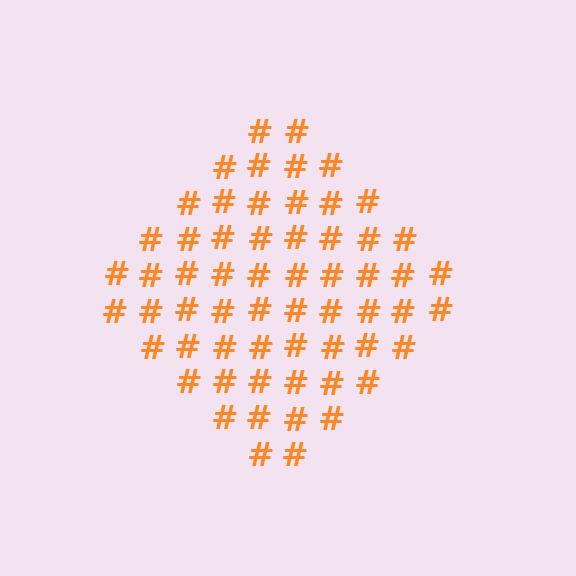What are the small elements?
The small elements are hash symbols.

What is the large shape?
The large shape is a diamond.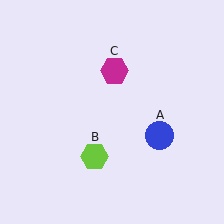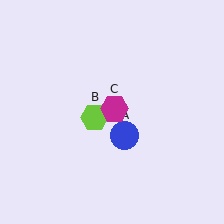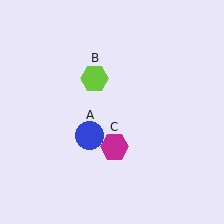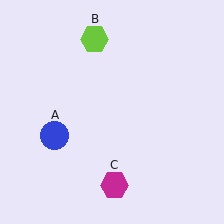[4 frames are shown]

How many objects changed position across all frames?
3 objects changed position: blue circle (object A), lime hexagon (object B), magenta hexagon (object C).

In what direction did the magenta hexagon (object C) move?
The magenta hexagon (object C) moved down.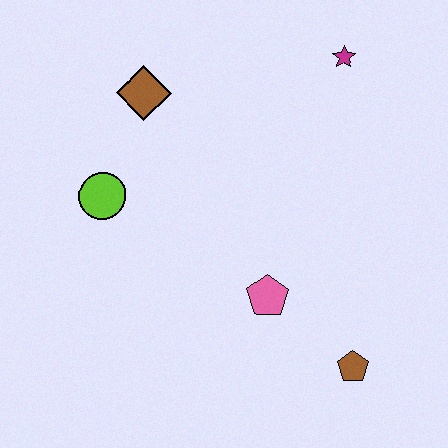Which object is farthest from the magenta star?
The brown pentagon is farthest from the magenta star.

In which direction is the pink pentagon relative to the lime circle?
The pink pentagon is to the right of the lime circle.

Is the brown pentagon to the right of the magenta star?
Yes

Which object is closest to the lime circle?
The brown diamond is closest to the lime circle.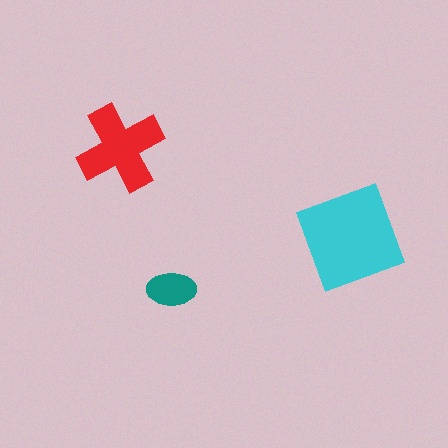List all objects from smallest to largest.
The teal ellipse, the red cross, the cyan square.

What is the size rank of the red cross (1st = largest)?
2nd.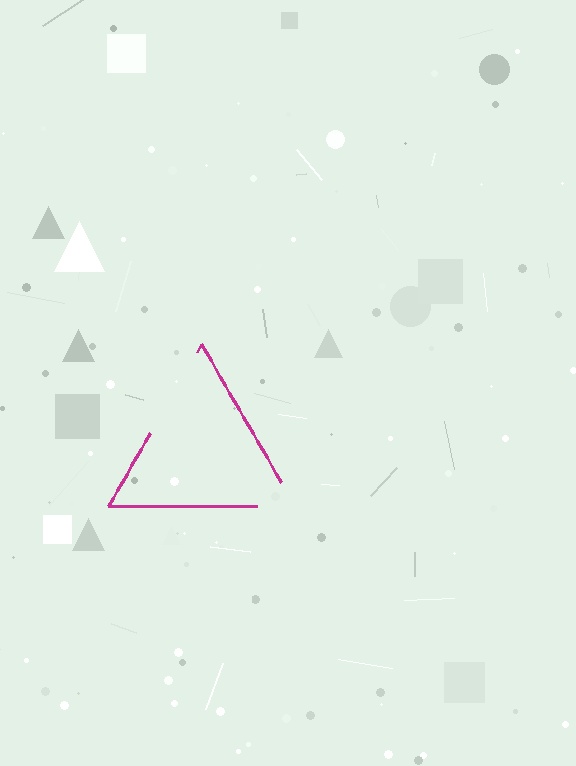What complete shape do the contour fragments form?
The contour fragments form a triangle.